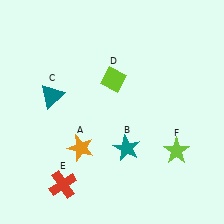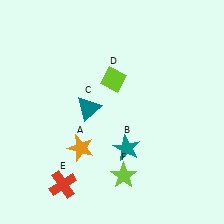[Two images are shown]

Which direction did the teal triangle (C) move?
The teal triangle (C) moved right.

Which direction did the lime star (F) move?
The lime star (F) moved left.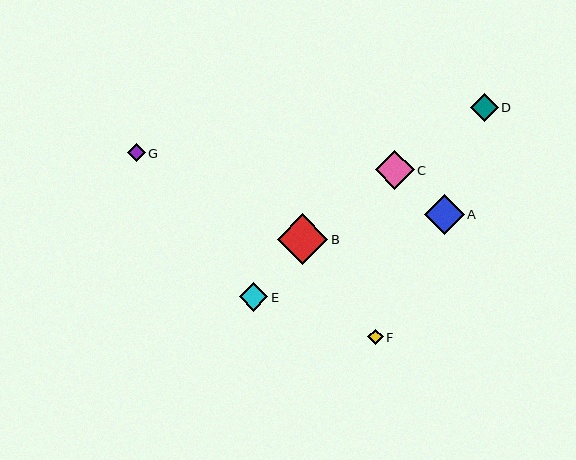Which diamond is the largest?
Diamond B is the largest with a size of approximately 50 pixels.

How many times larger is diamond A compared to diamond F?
Diamond A is approximately 2.6 times the size of diamond F.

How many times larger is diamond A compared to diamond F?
Diamond A is approximately 2.6 times the size of diamond F.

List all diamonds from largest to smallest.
From largest to smallest: B, A, C, E, D, G, F.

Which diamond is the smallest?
Diamond F is the smallest with a size of approximately 16 pixels.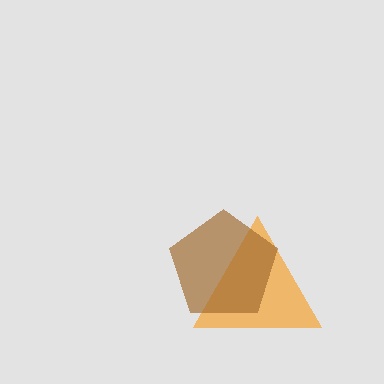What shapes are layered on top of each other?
The layered shapes are: an orange triangle, a brown pentagon.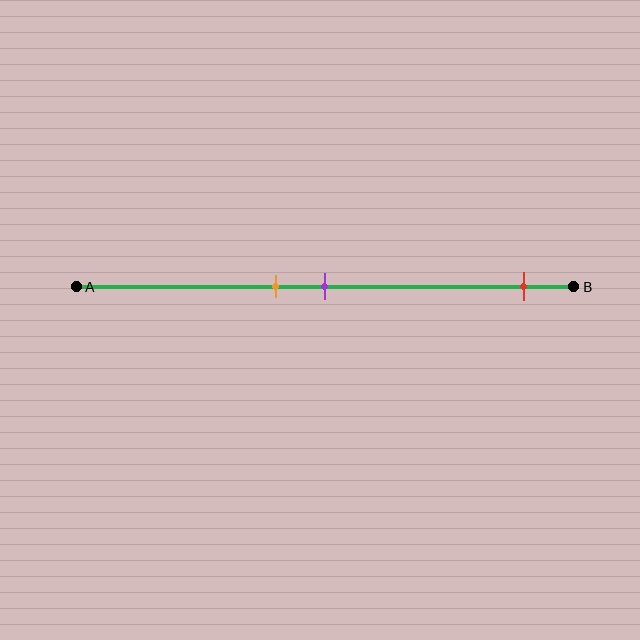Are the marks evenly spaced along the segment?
No, the marks are not evenly spaced.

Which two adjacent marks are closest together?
The orange and purple marks are the closest adjacent pair.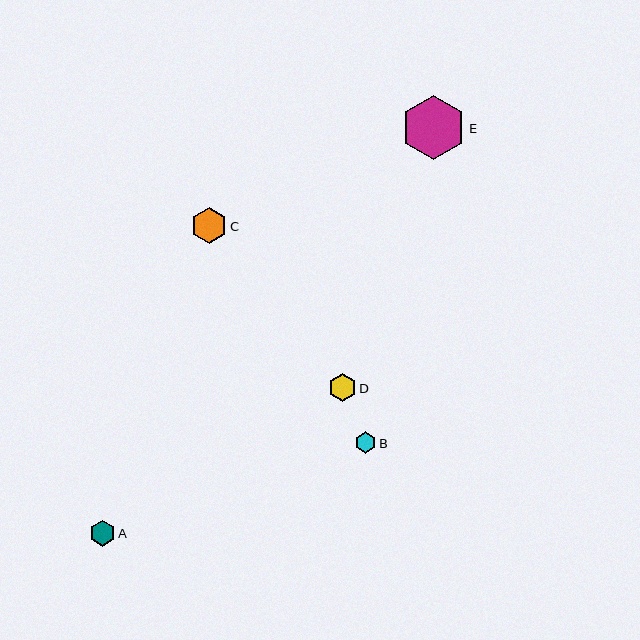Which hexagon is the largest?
Hexagon E is the largest with a size of approximately 64 pixels.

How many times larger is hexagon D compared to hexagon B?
Hexagon D is approximately 1.3 times the size of hexagon B.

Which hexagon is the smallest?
Hexagon B is the smallest with a size of approximately 21 pixels.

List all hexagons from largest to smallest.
From largest to smallest: E, C, D, A, B.